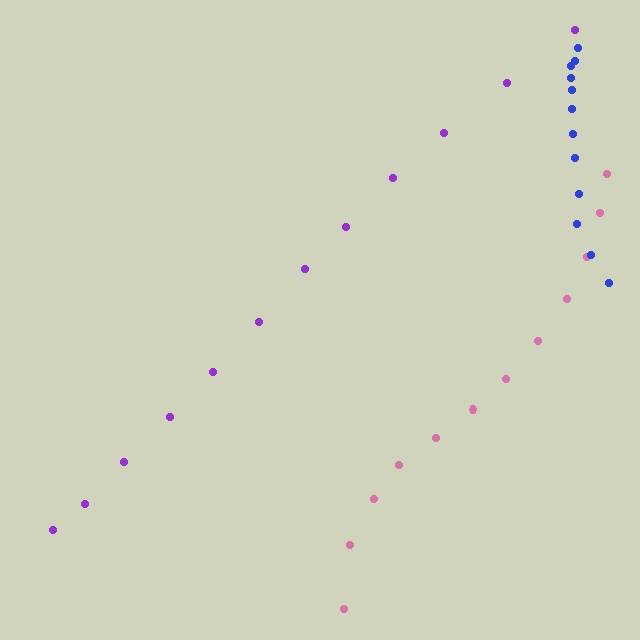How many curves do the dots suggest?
There are 3 distinct paths.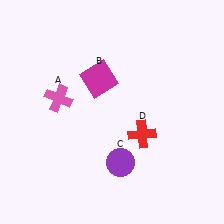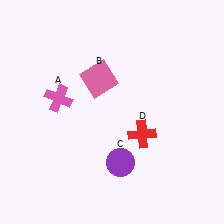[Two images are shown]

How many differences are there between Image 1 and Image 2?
There is 1 difference between the two images.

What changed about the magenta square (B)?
In Image 1, B is magenta. In Image 2, it changed to pink.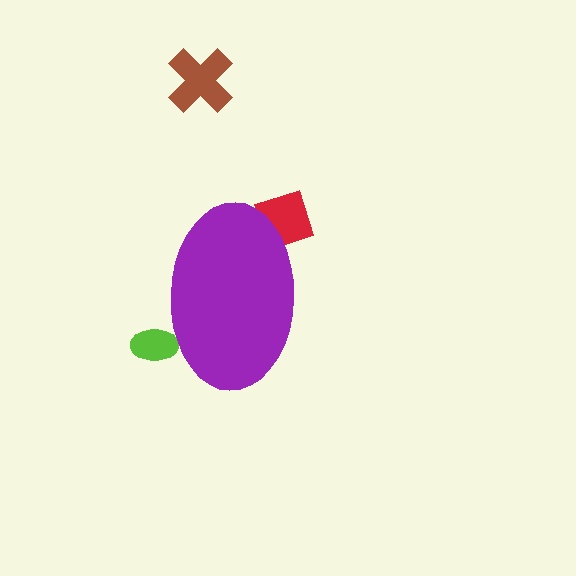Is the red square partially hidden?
Yes, the red square is partially hidden behind the purple ellipse.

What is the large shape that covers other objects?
A purple ellipse.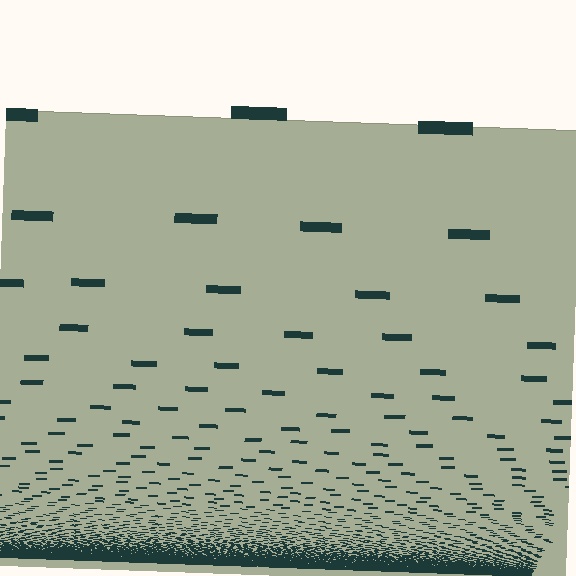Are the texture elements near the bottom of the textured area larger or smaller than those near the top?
Smaller. The gradient is inverted — elements near the bottom are smaller and denser.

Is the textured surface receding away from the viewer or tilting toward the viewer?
The surface appears to tilt toward the viewer. Texture elements get larger and sparser toward the top.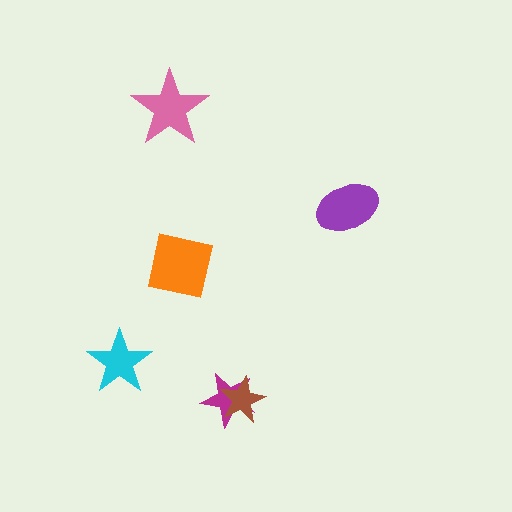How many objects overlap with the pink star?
0 objects overlap with the pink star.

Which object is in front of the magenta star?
The brown star is in front of the magenta star.